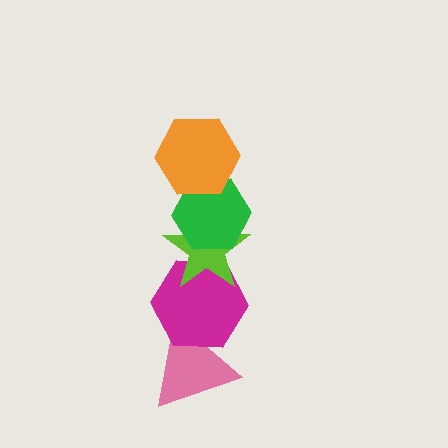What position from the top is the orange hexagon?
The orange hexagon is 1st from the top.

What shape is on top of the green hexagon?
The orange hexagon is on top of the green hexagon.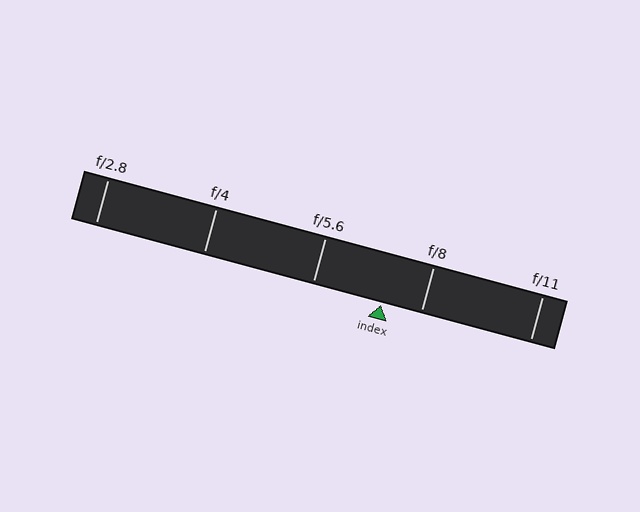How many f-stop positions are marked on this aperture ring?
There are 5 f-stop positions marked.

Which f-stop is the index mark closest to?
The index mark is closest to f/8.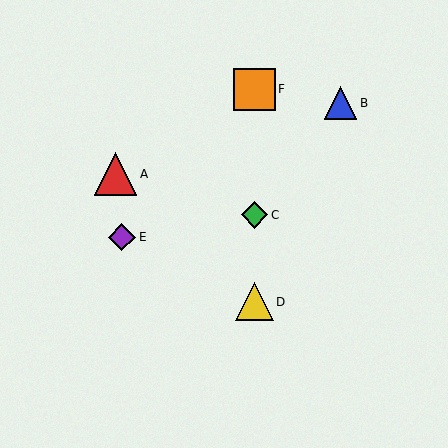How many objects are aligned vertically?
3 objects (C, D, F) are aligned vertically.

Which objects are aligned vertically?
Objects C, D, F are aligned vertically.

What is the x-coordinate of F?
Object F is at x≈255.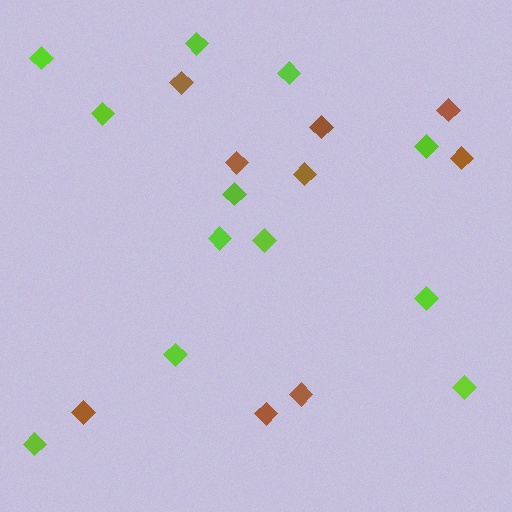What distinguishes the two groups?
There are 2 groups: one group of brown diamonds (9) and one group of lime diamonds (12).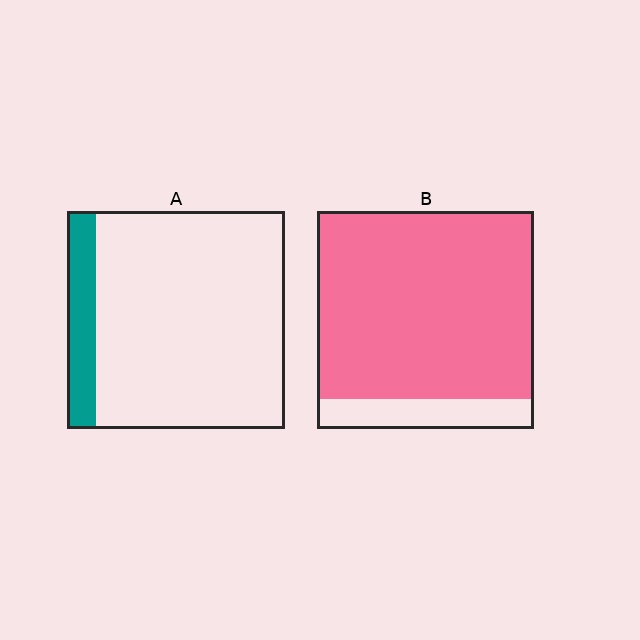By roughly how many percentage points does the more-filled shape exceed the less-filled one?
By roughly 75 percentage points (B over A).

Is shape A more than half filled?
No.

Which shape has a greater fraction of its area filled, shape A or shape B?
Shape B.